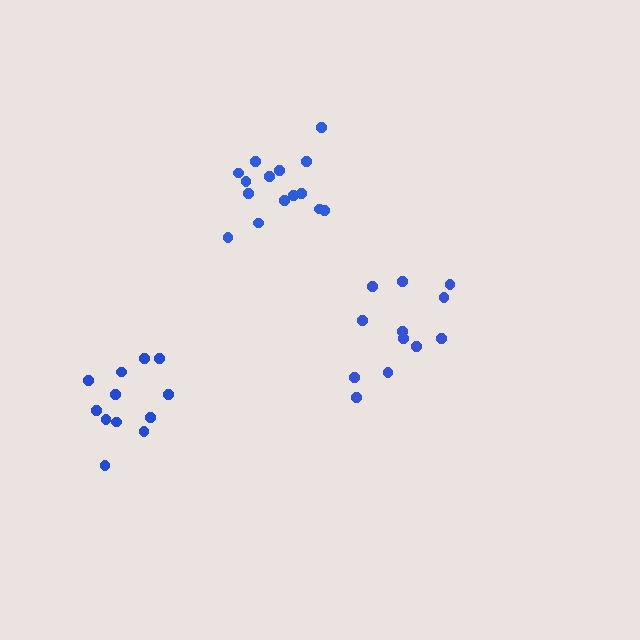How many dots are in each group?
Group 1: 15 dots, Group 2: 12 dots, Group 3: 12 dots (39 total).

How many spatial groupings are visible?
There are 3 spatial groupings.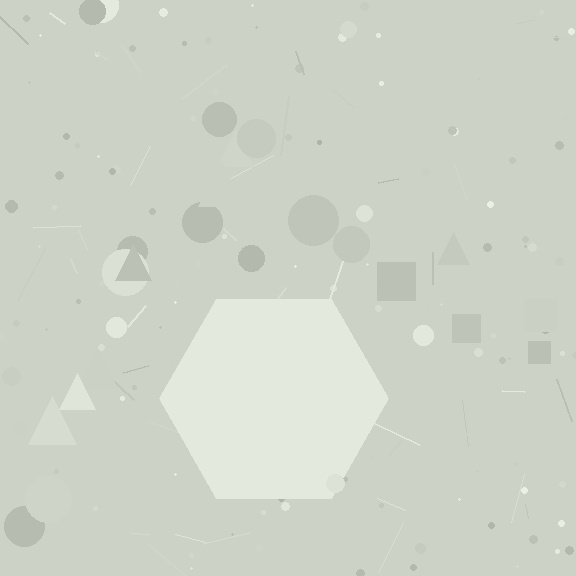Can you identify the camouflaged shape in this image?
The camouflaged shape is a hexagon.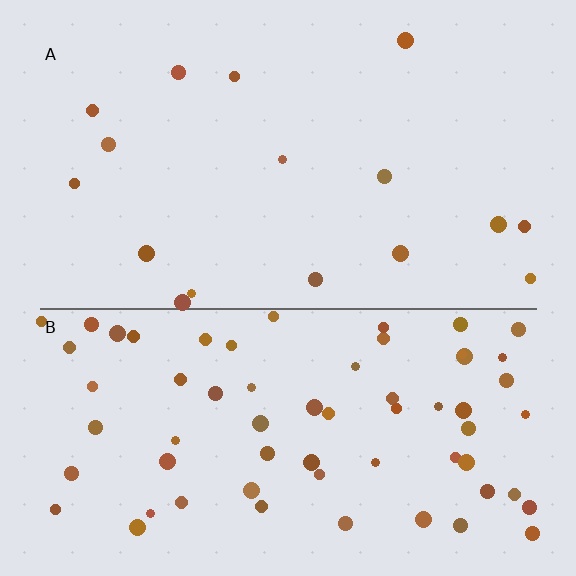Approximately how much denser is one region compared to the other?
Approximately 3.9× — region B over region A.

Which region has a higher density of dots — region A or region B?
B (the bottom).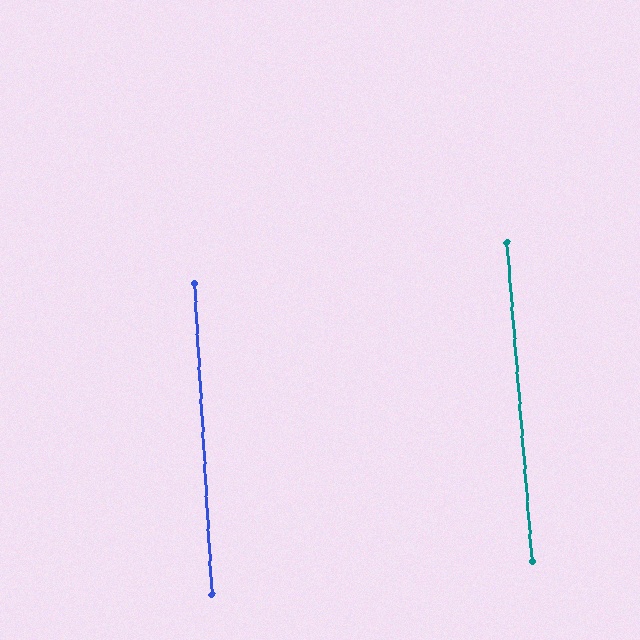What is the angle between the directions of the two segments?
Approximately 1 degree.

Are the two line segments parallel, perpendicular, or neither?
Parallel — their directions differ by only 1.4°.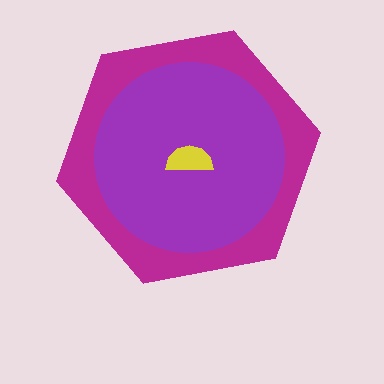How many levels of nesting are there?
3.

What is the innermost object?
The yellow semicircle.